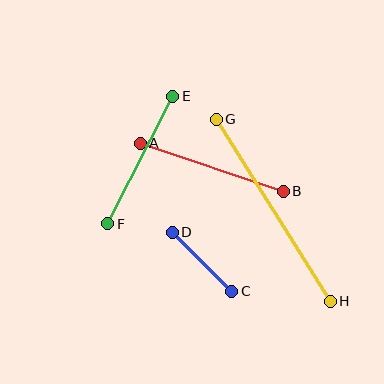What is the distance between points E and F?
The distance is approximately 143 pixels.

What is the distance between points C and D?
The distance is approximately 84 pixels.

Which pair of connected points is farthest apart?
Points G and H are farthest apart.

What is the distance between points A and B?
The distance is approximately 151 pixels.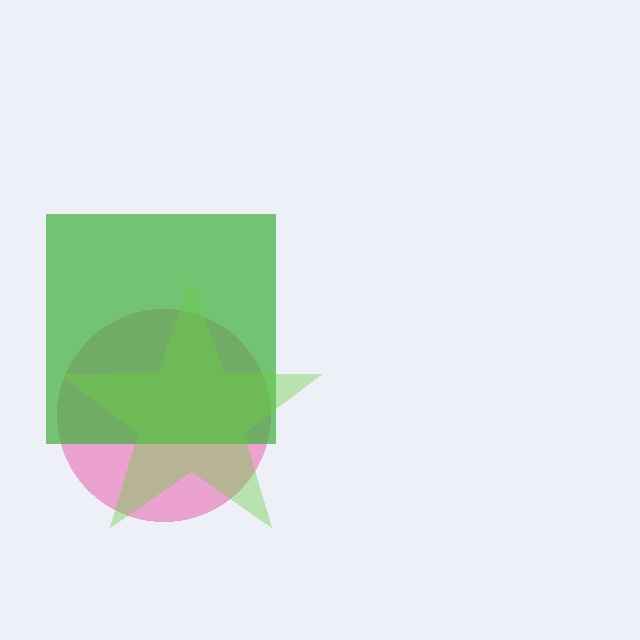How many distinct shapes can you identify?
There are 3 distinct shapes: a pink circle, a green square, a lime star.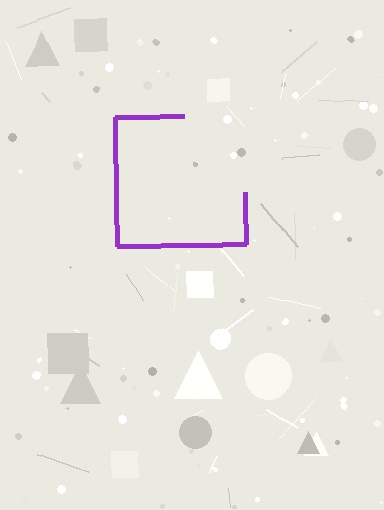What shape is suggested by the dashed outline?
The dashed outline suggests a square.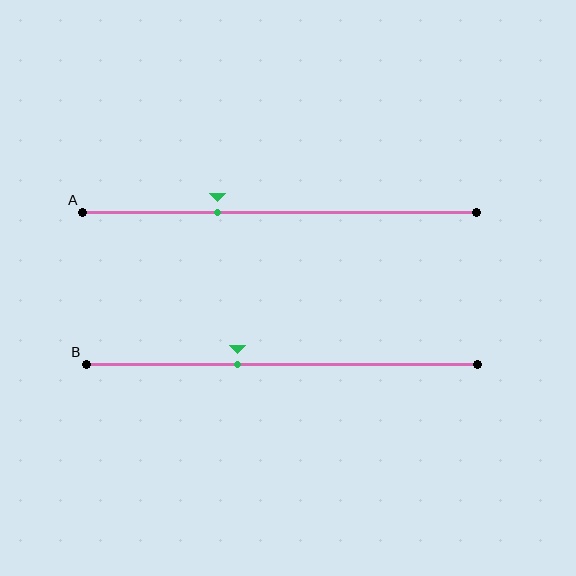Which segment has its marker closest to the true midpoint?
Segment B has its marker closest to the true midpoint.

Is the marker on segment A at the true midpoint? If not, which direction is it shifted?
No, the marker on segment A is shifted to the left by about 16% of the segment length.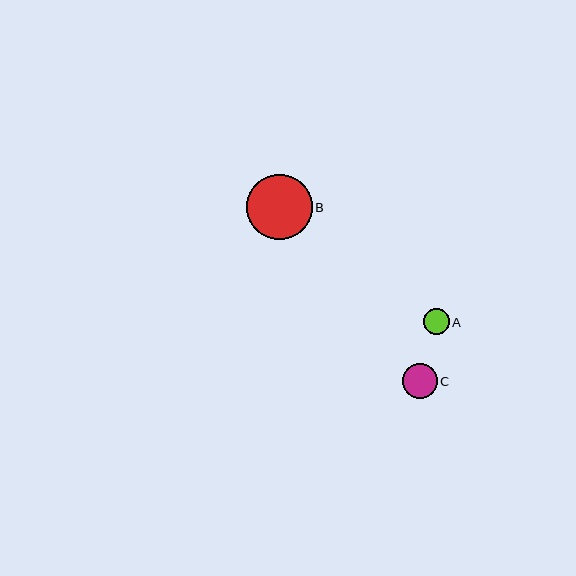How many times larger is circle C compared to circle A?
Circle C is approximately 1.3 times the size of circle A.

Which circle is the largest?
Circle B is the largest with a size of approximately 65 pixels.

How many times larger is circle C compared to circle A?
Circle C is approximately 1.3 times the size of circle A.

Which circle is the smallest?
Circle A is the smallest with a size of approximately 26 pixels.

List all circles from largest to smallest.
From largest to smallest: B, C, A.